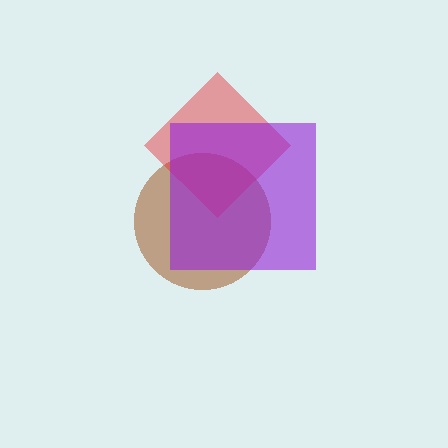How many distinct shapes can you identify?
There are 3 distinct shapes: a brown circle, a red diamond, a purple square.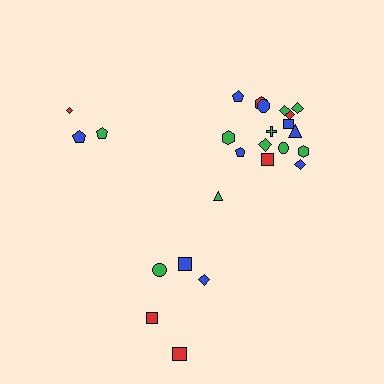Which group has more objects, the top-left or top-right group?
The top-right group.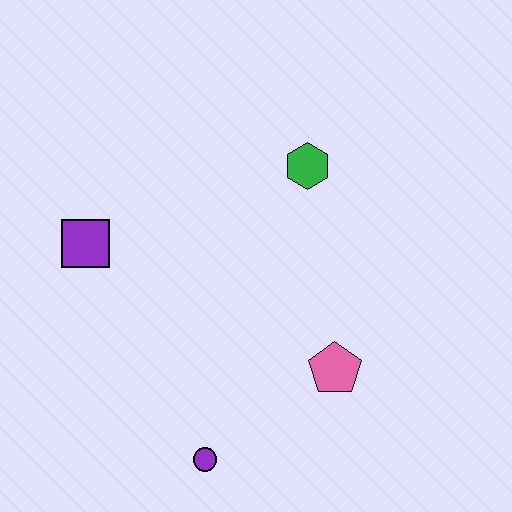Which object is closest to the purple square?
The green hexagon is closest to the purple square.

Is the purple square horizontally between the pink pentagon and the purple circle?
No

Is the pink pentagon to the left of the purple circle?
No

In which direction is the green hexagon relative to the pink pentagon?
The green hexagon is above the pink pentagon.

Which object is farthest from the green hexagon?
The purple circle is farthest from the green hexagon.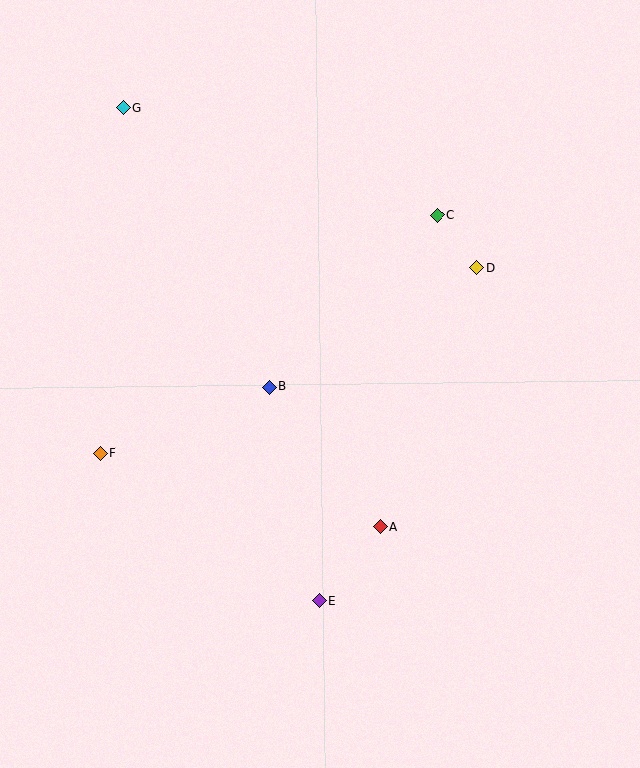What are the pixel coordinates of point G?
Point G is at (123, 108).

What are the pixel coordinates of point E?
Point E is at (319, 601).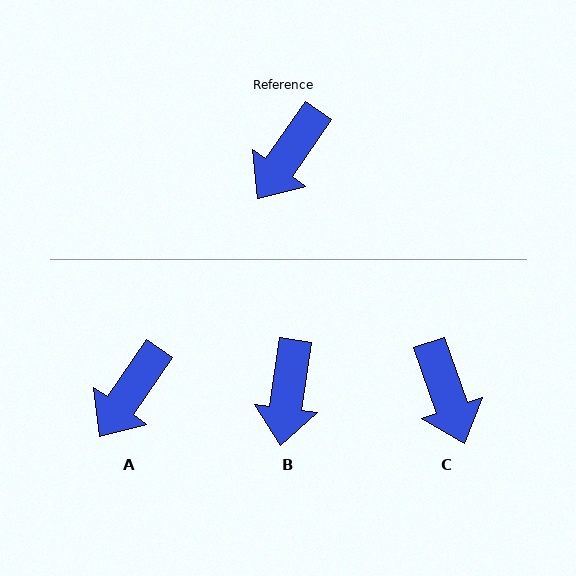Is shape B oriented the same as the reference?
No, it is off by about 27 degrees.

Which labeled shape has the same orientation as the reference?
A.